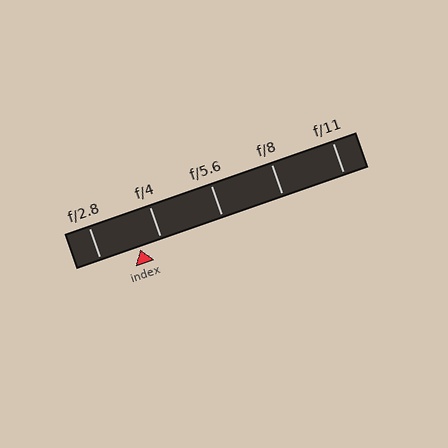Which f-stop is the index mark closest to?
The index mark is closest to f/4.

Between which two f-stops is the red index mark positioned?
The index mark is between f/2.8 and f/4.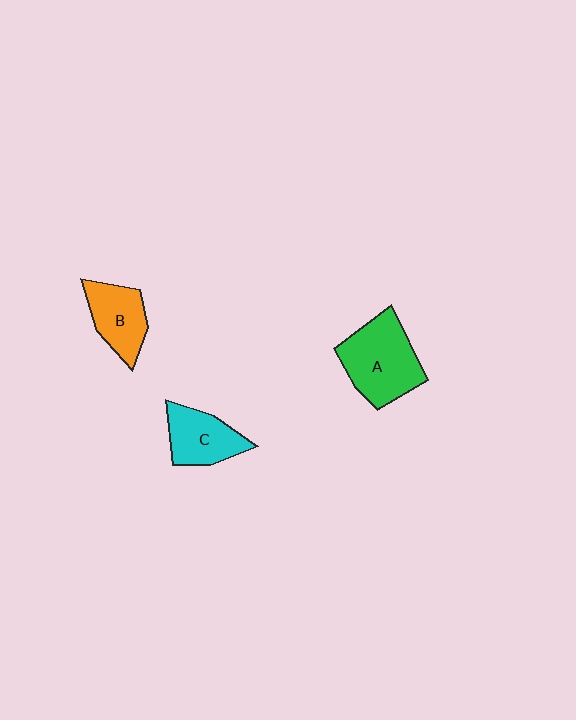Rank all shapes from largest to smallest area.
From largest to smallest: A (green), C (cyan), B (orange).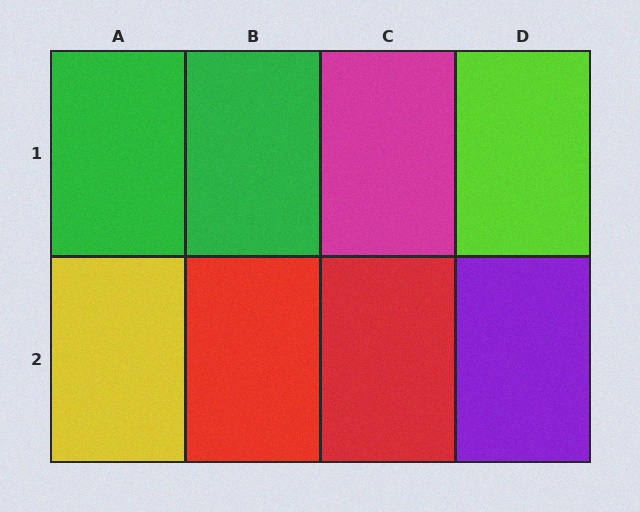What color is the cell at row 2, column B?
Red.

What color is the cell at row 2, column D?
Purple.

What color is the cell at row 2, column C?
Red.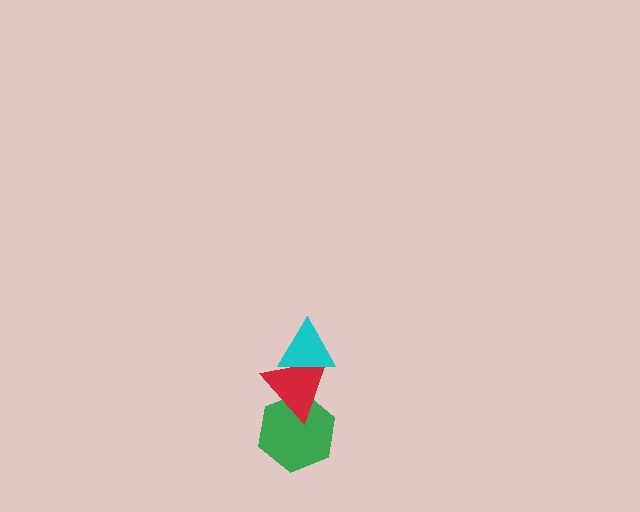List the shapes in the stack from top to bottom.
From top to bottom: the cyan triangle, the red triangle, the green hexagon.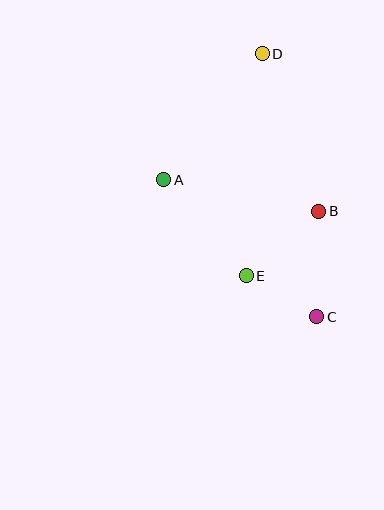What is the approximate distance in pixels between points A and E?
The distance between A and E is approximately 127 pixels.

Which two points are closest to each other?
Points C and E are closest to each other.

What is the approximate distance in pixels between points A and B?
The distance between A and B is approximately 158 pixels.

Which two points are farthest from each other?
Points C and D are farthest from each other.